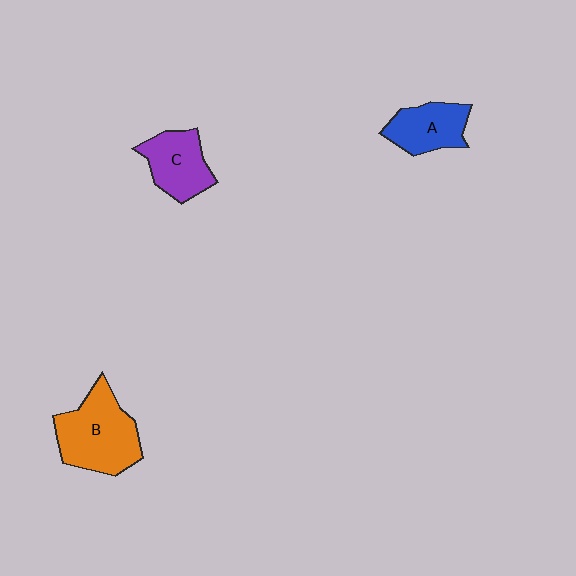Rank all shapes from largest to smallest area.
From largest to smallest: B (orange), C (purple), A (blue).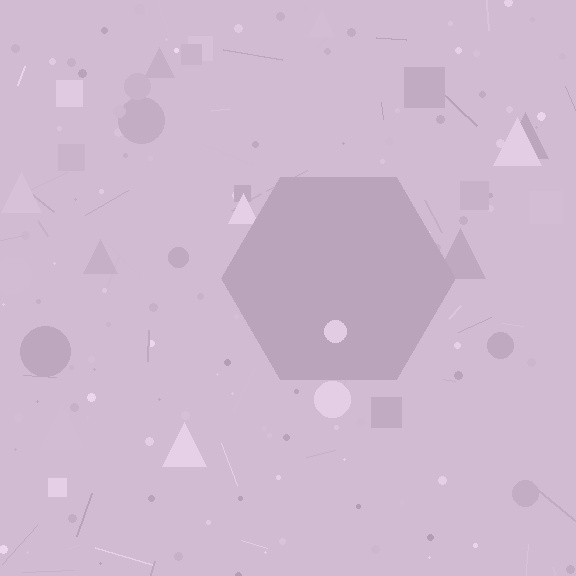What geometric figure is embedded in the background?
A hexagon is embedded in the background.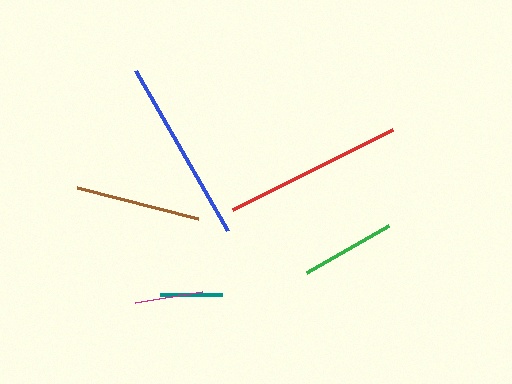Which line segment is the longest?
The blue line is the longest at approximately 184 pixels.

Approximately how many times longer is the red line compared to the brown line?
The red line is approximately 1.4 times the length of the brown line.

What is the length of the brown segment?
The brown segment is approximately 125 pixels long.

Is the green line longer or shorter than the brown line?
The brown line is longer than the green line.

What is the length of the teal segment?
The teal segment is approximately 62 pixels long.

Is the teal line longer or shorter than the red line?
The red line is longer than the teal line.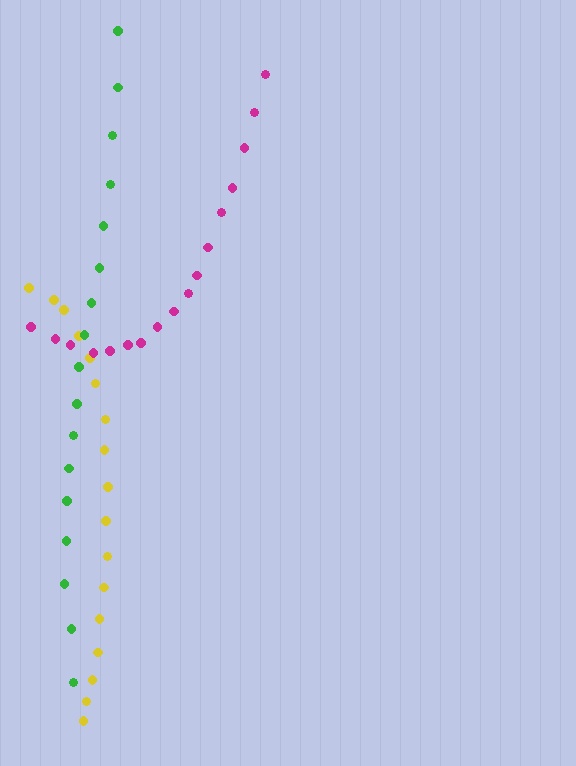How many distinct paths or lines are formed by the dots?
There are 3 distinct paths.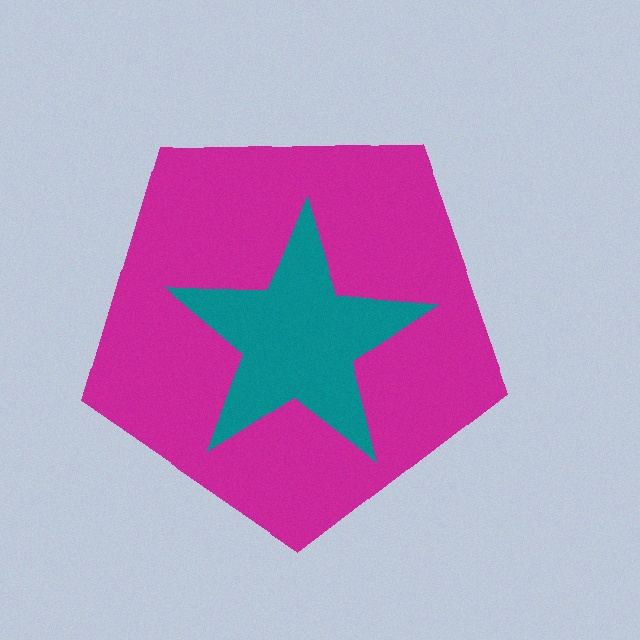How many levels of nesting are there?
2.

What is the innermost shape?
The teal star.